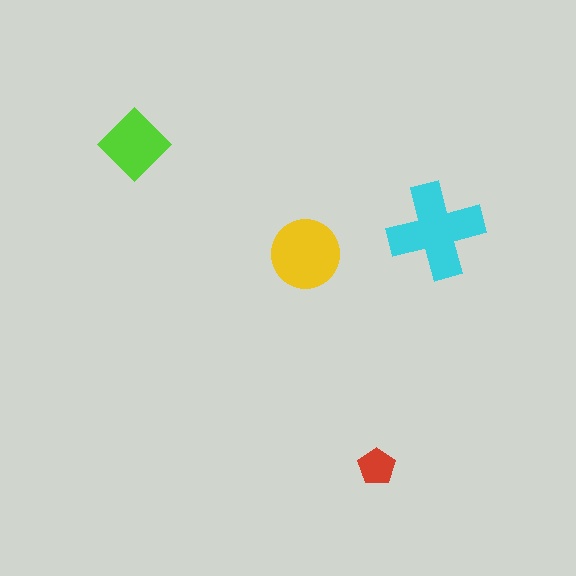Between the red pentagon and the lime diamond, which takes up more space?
The lime diamond.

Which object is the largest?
The cyan cross.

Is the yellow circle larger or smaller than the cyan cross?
Smaller.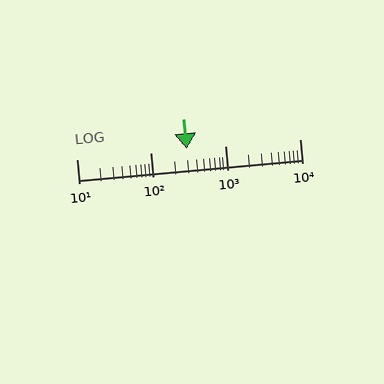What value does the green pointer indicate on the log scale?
The pointer indicates approximately 300.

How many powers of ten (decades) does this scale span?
The scale spans 3 decades, from 10 to 10000.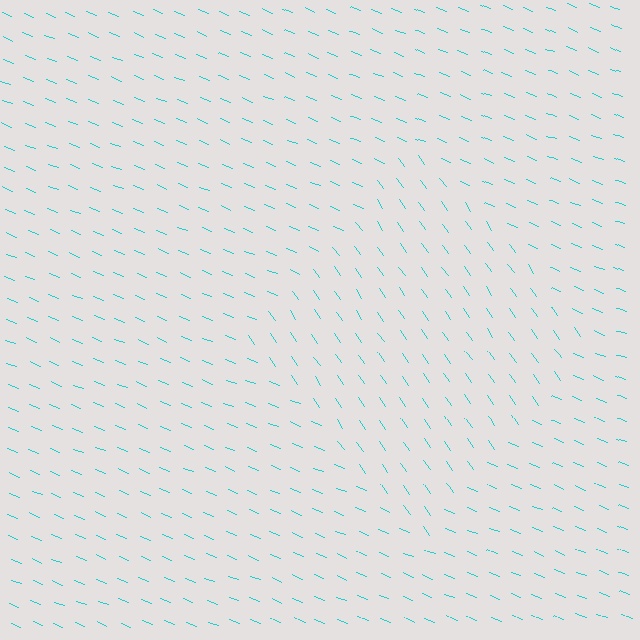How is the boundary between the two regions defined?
The boundary is defined purely by a change in line orientation (approximately 33 degrees difference). All lines are the same color and thickness.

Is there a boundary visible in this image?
Yes, there is a texture boundary formed by a change in line orientation.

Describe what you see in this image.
The image is filled with small cyan line segments. A diamond region in the image has lines oriented differently from the surrounding lines, creating a visible texture boundary.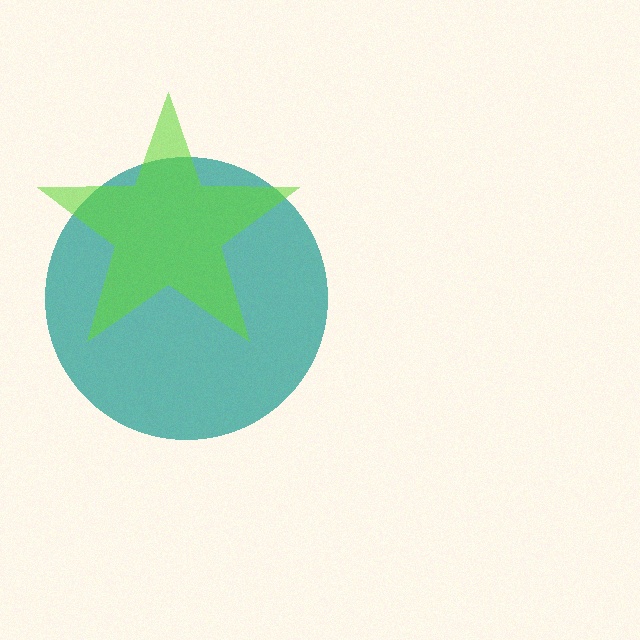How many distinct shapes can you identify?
There are 2 distinct shapes: a teal circle, a lime star.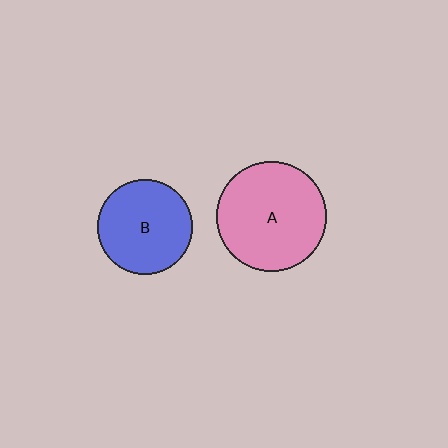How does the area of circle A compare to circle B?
Approximately 1.3 times.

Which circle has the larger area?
Circle A (pink).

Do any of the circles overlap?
No, none of the circles overlap.